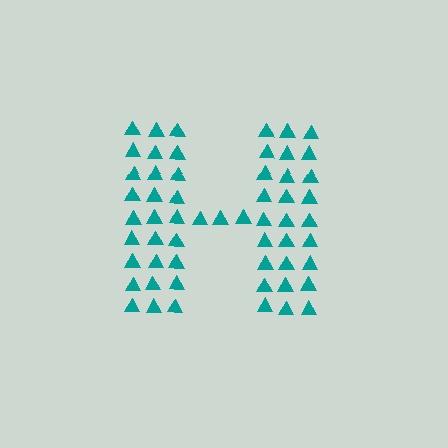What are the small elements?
The small elements are triangles.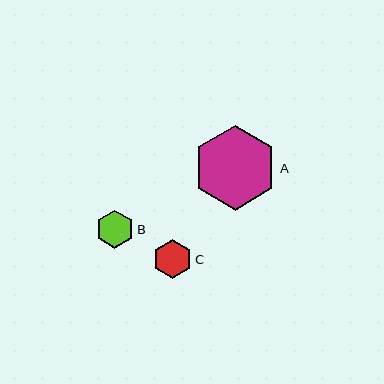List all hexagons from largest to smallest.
From largest to smallest: A, C, B.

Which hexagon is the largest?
Hexagon A is the largest with a size of approximately 84 pixels.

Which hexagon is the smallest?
Hexagon B is the smallest with a size of approximately 38 pixels.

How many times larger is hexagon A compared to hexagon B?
Hexagon A is approximately 2.2 times the size of hexagon B.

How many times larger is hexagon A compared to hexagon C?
Hexagon A is approximately 2.2 times the size of hexagon C.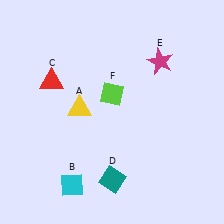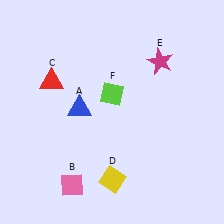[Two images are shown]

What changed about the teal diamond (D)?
In Image 1, D is teal. In Image 2, it changed to yellow.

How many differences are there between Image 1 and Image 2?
There are 3 differences between the two images.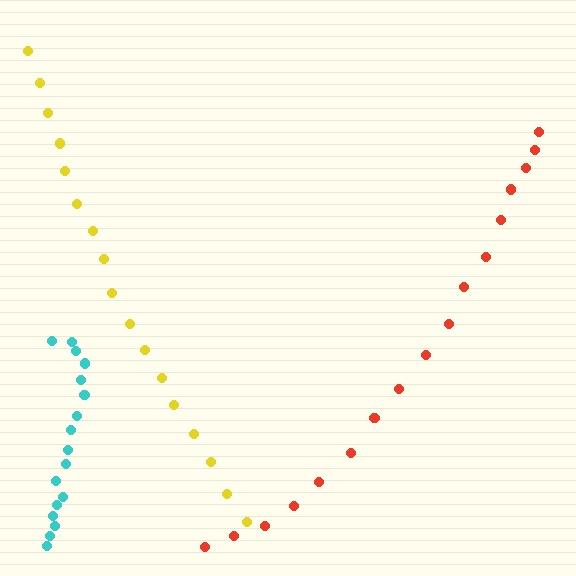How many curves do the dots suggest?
There are 3 distinct paths.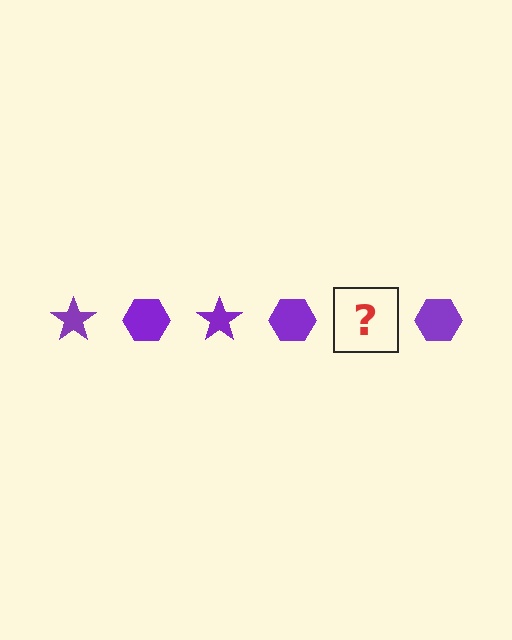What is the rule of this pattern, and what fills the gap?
The rule is that the pattern cycles through star, hexagon shapes in purple. The gap should be filled with a purple star.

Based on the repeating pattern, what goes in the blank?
The blank should be a purple star.